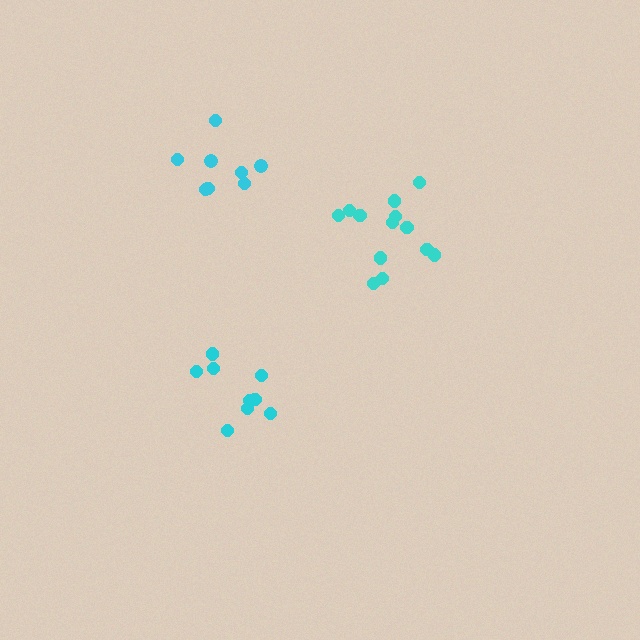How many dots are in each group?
Group 1: 13 dots, Group 2: 8 dots, Group 3: 9 dots (30 total).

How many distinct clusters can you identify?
There are 3 distinct clusters.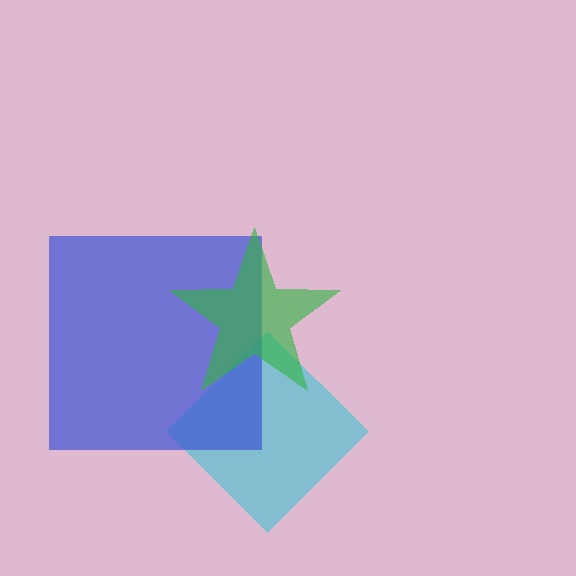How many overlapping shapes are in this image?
There are 3 overlapping shapes in the image.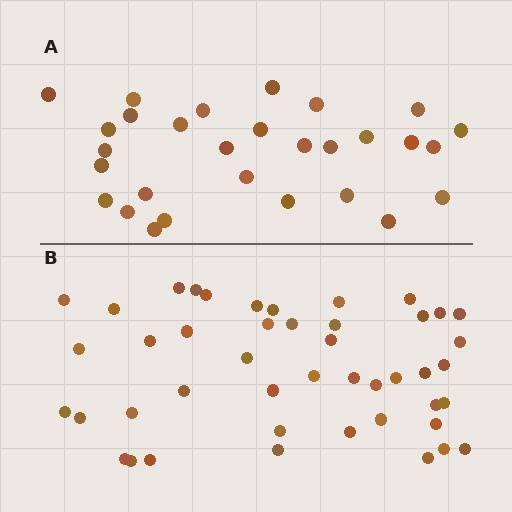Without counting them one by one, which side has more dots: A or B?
Region B (the bottom region) has more dots.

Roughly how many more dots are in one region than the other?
Region B has approximately 15 more dots than region A.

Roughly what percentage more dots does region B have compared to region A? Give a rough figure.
About 55% more.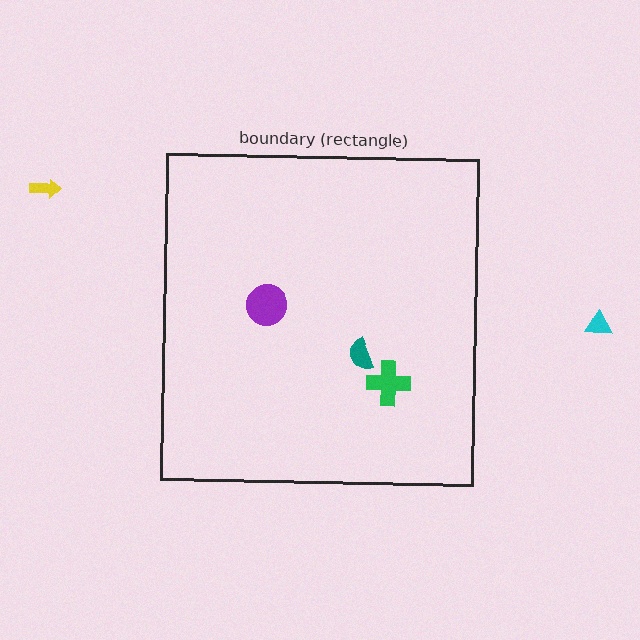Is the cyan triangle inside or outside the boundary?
Outside.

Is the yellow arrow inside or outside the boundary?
Outside.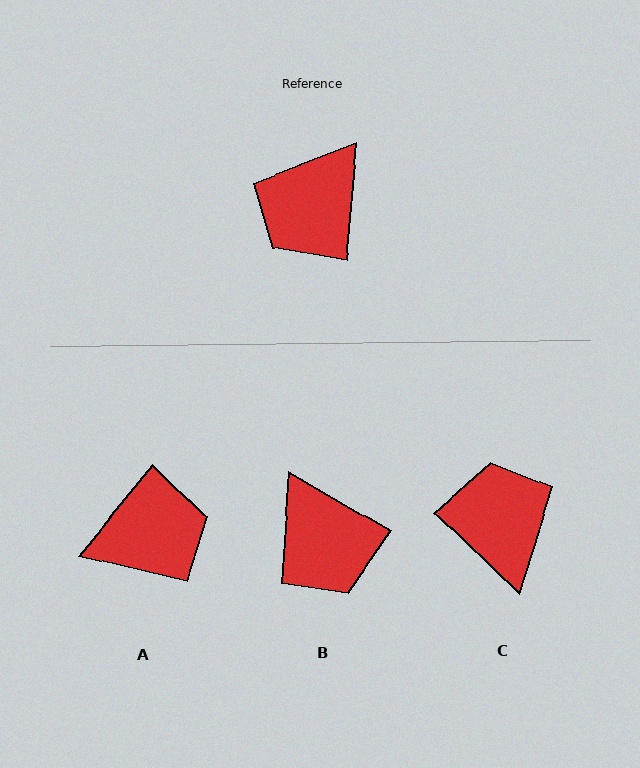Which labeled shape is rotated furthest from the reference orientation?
A, about 145 degrees away.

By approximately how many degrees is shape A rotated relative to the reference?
Approximately 145 degrees counter-clockwise.